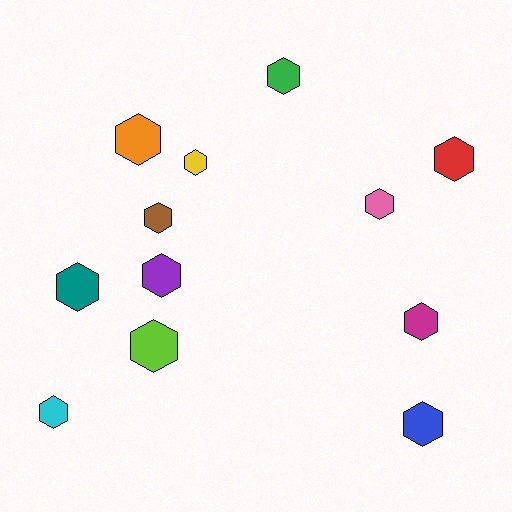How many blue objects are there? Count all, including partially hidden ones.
There is 1 blue object.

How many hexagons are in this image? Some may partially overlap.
There are 12 hexagons.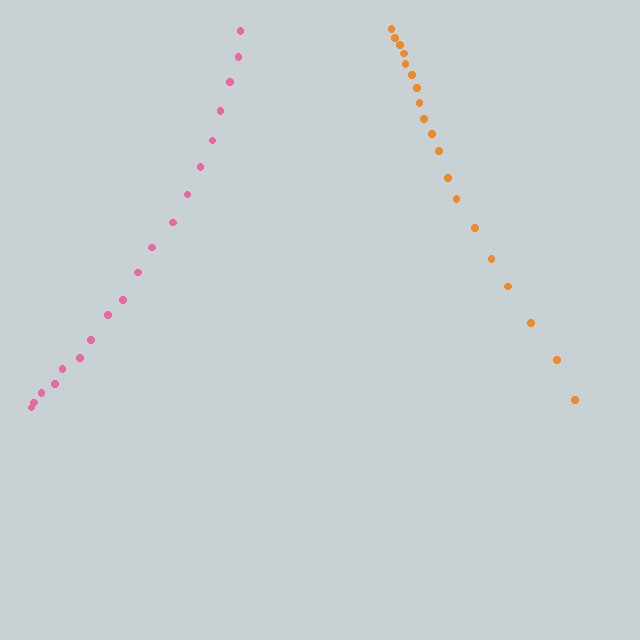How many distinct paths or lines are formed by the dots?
There are 2 distinct paths.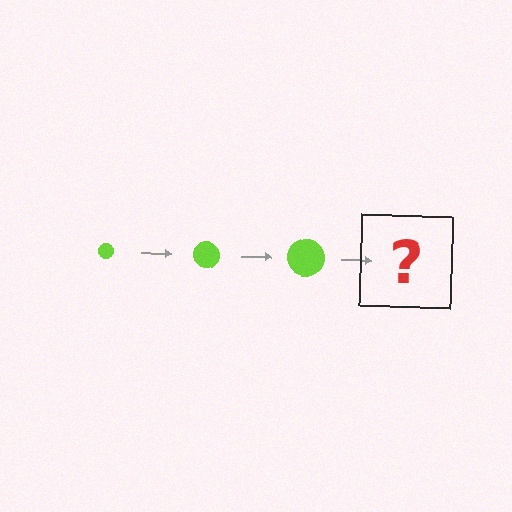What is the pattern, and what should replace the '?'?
The pattern is that the circle gets progressively larger each step. The '?' should be a lime circle, larger than the previous one.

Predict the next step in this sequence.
The next step is a lime circle, larger than the previous one.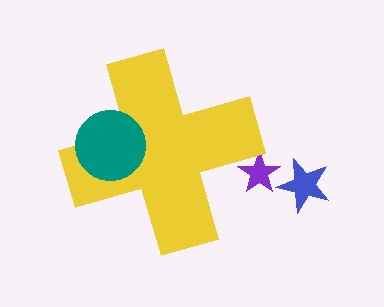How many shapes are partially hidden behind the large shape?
1 shape is partially hidden.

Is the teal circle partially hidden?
No, the teal circle is fully visible.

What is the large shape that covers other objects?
A yellow cross.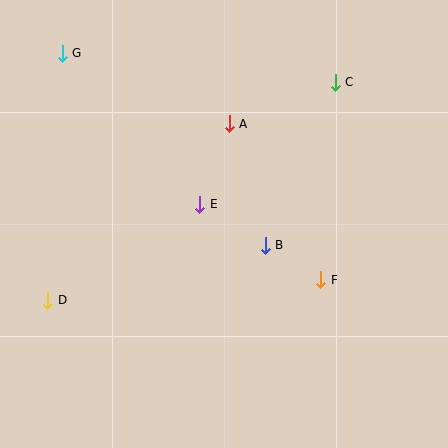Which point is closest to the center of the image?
Point E at (200, 204) is closest to the center.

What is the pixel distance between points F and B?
The distance between F and B is 65 pixels.